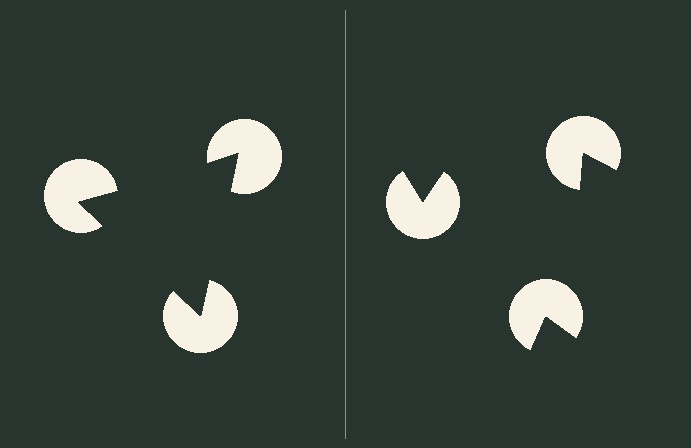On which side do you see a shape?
An illusory triangle appears on the left side. On the right side the wedge cuts are rotated, so no coherent shape forms.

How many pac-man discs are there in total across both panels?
6 — 3 on each side.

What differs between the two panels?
The pac-man discs are positioned identically on both sides; only the wedge orientations differ. On the left they align to a triangle; on the right they are misaligned.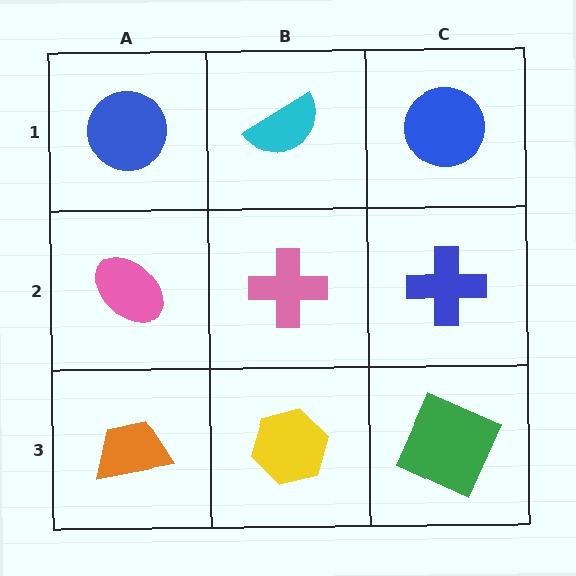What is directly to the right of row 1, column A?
A cyan semicircle.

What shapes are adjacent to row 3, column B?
A pink cross (row 2, column B), an orange trapezoid (row 3, column A), a green square (row 3, column C).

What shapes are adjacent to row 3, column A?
A pink ellipse (row 2, column A), a yellow hexagon (row 3, column B).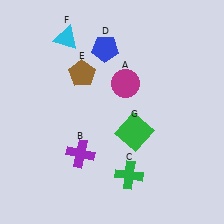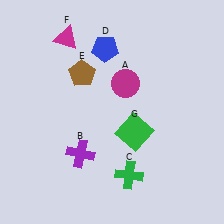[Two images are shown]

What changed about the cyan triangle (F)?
In Image 1, F is cyan. In Image 2, it changed to magenta.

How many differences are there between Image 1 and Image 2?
There is 1 difference between the two images.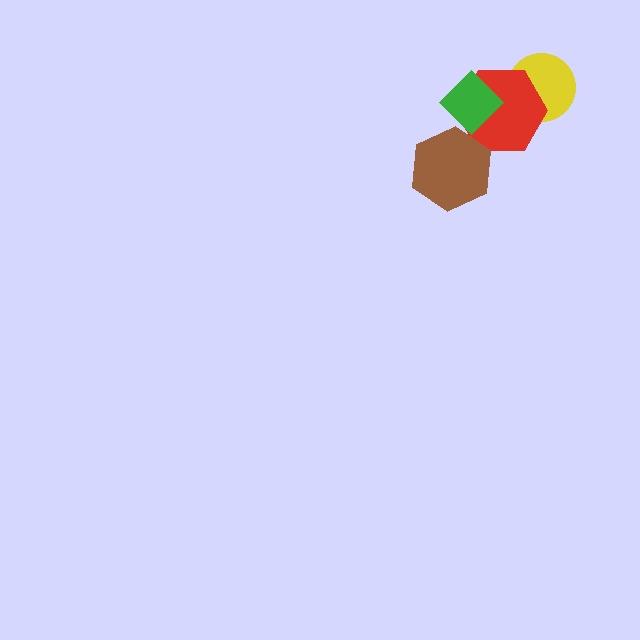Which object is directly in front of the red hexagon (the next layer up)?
The brown hexagon is directly in front of the red hexagon.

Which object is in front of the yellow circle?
The red hexagon is in front of the yellow circle.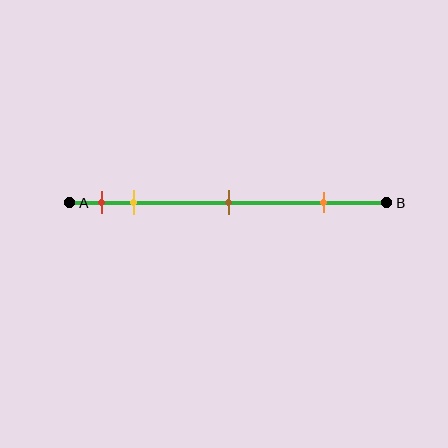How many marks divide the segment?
There are 4 marks dividing the segment.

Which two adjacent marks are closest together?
The red and yellow marks are the closest adjacent pair.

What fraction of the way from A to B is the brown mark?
The brown mark is approximately 50% (0.5) of the way from A to B.